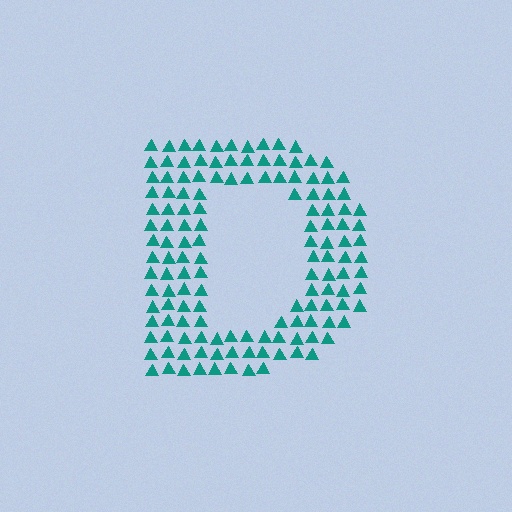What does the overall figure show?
The overall figure shows the letter D.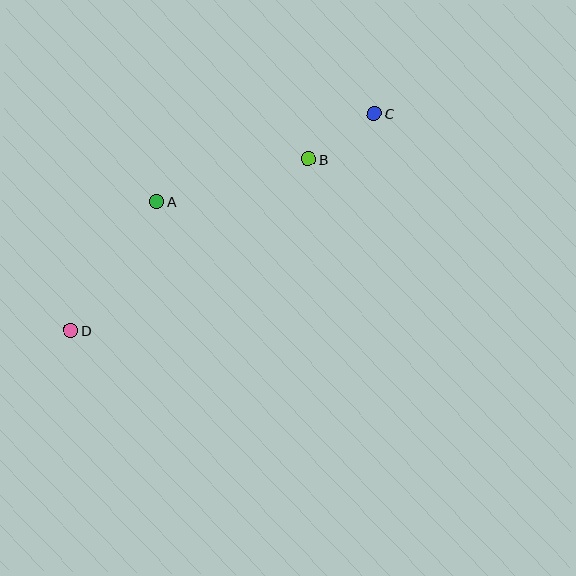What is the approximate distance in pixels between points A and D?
The distance between A and D is approximately 155 pixels.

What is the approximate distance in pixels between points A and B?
The distance between A and B is approximately 157 pixels.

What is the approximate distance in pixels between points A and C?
The distance between A and C is approximately 235 pixels.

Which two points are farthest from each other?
Points C and D are farthest from each other.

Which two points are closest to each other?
Points B and C are closest to each other.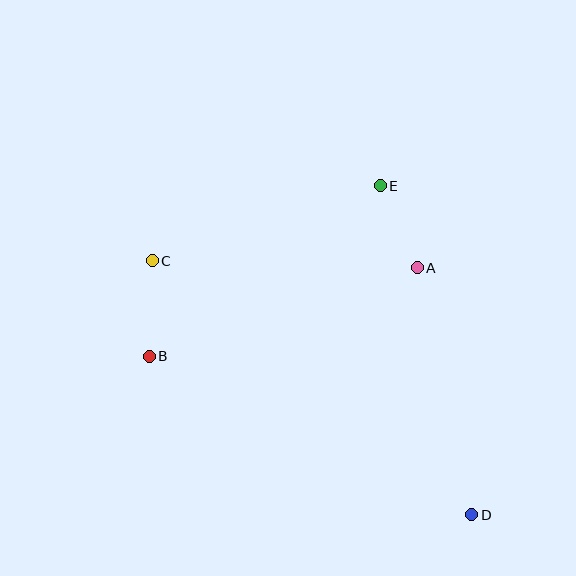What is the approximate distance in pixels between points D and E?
The distance between D and E is approximately 341 pixels.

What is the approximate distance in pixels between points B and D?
The distance between B and D is approximately 359 pixels.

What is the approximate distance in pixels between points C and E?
The distance between C and E is approximately 240 pixels.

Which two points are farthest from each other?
Points C and D are farthest from each other.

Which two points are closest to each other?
Points A and E are closest to each other.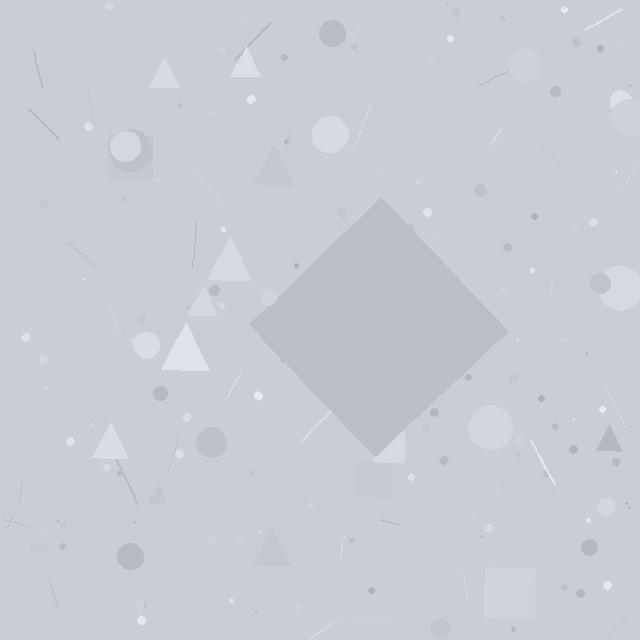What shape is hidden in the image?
A diamond is hidden in the image.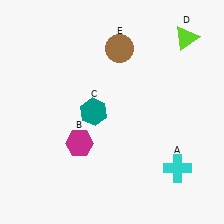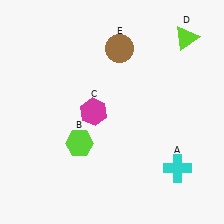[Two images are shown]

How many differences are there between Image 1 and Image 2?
There are 2 differences between the two images.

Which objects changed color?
B changed from magenta to lime. C changed from teal to magenta.